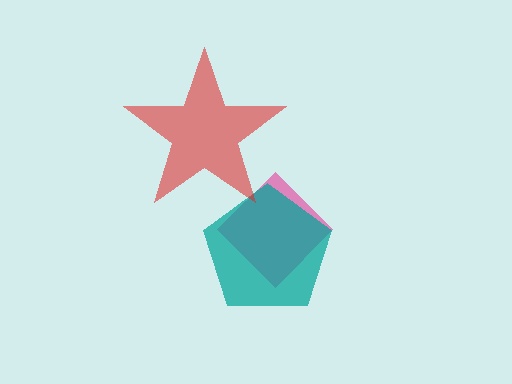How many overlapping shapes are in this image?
There are 3 overlapping shapes in the image.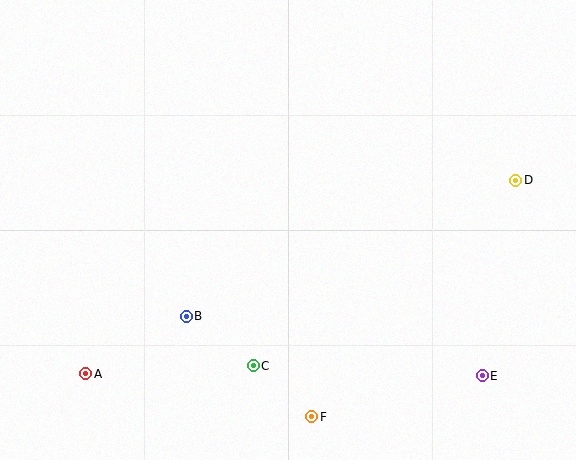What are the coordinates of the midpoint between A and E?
The midpoint between A and E is at (284, 375).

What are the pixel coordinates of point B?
Point B is at (186, 317).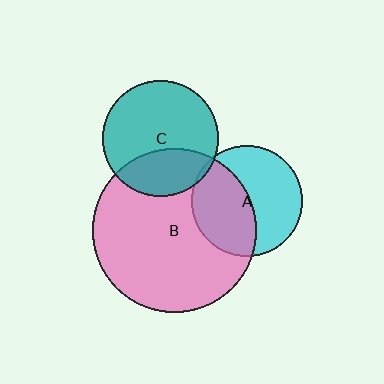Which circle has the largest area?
Circle B (pink).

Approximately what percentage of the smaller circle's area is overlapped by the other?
Approximately 5%.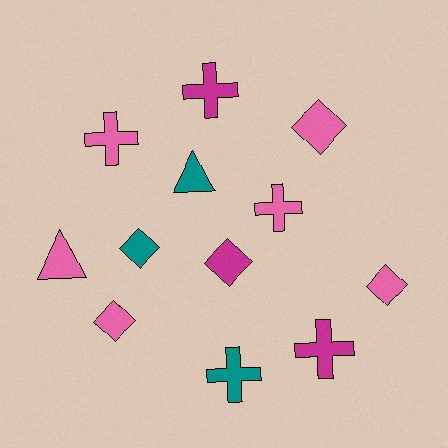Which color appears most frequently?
Pink, with 6 objects.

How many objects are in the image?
There are 12 objects.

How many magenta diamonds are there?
There is 1 magenta diamond.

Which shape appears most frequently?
Cross, with 5 objects.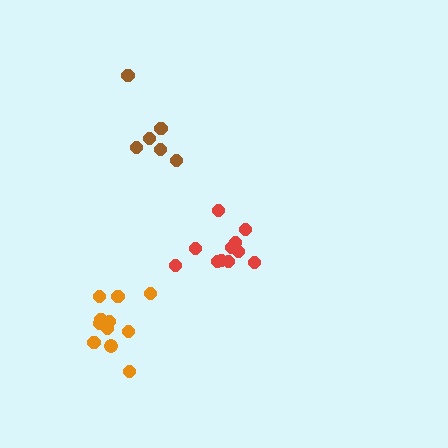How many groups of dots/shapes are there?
There are 3 groups.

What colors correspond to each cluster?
The clusters are colored: red, brown, orange.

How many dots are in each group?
Group 1: 11 dots, Group 2: 6 dots, Group 3: 11 dots (28 total).